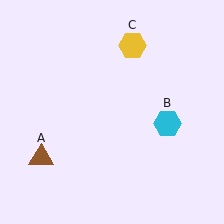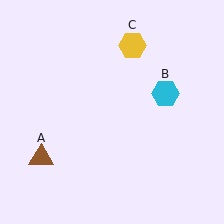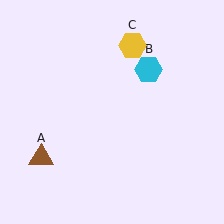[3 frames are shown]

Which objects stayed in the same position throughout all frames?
Brown triangle (object A) and yellow hexagon (object C) remained stationary.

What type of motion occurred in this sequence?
The cyan hexagon (object B) rotated counterclockwise around the center of the scene.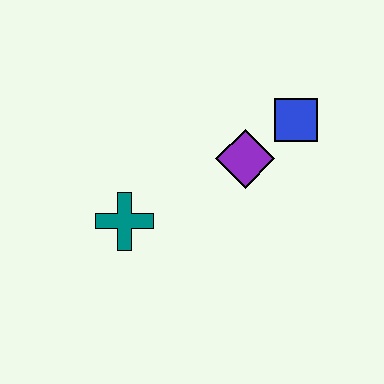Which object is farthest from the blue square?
The teal cross is farthest from the blue square.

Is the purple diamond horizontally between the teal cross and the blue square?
Yes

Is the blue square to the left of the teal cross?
No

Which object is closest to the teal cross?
The purple diamond is closest to the teal cross.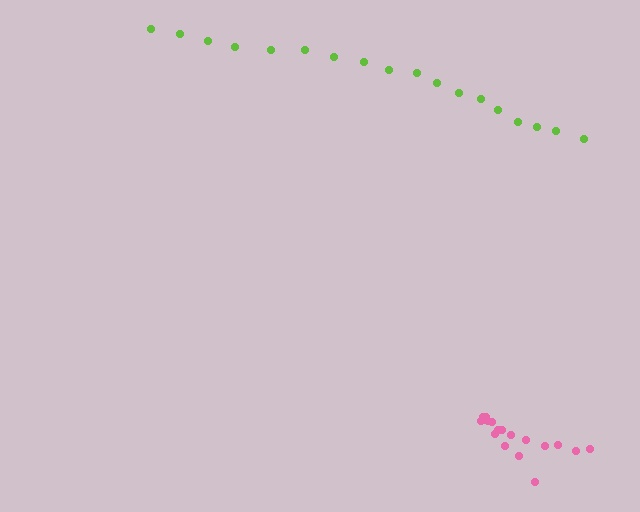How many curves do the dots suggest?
There are 2 distinct paths.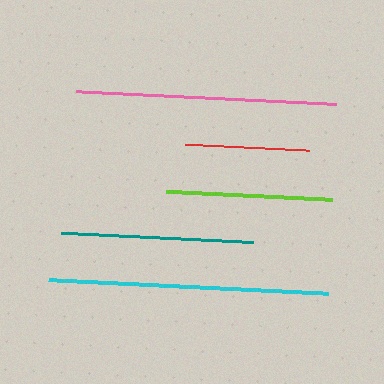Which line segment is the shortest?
The red line is the shortest at approximately 124 pixels.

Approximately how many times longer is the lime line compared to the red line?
The lime line is approximately 1.3 times the length of the red line.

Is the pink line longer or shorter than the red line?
The pink line is longer than the red line.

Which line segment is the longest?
The cyan line is the longest at approximately 280 pixels.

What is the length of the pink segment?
The pink segment is approximately 261 pixels long.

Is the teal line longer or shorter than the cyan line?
The cyan line is longer than the teal line.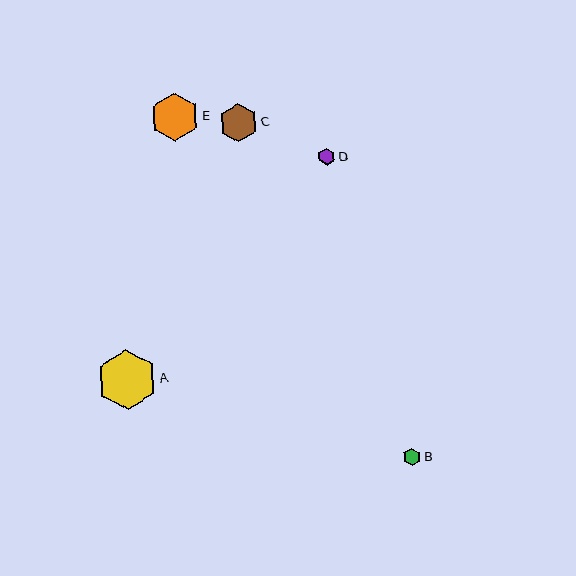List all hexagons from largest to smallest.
From largest to smallest: A, E, C, D, B.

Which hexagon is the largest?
Hexagon A is the largest with a size of approximately 60 pixels.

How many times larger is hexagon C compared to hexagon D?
Hexagon C is approximately 2.3 times the size of hexagon D.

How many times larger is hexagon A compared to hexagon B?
Hexagon A is approximately 3.5 times the size of hexagon B.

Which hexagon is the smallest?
Hexagon B is the smallest with a size of approximately 17 pixels.